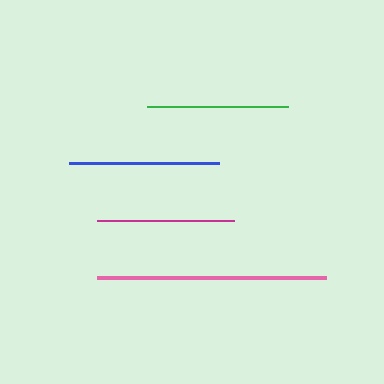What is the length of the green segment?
The green segment is approximately 140 pixels long.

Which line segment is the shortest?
The magenta line is the shortest at approximately 137 pixels.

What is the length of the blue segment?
The blue segment is approximately 150 pixels long.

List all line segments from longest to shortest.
From longest to shortest: pink, blue, green, magenta.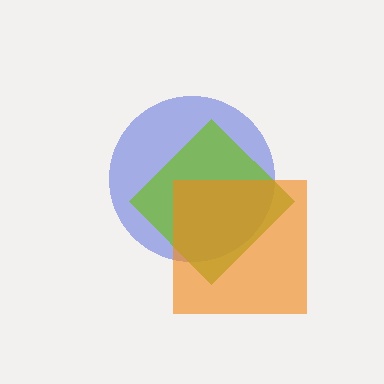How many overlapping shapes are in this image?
There are 3 overlapping shapes in the image.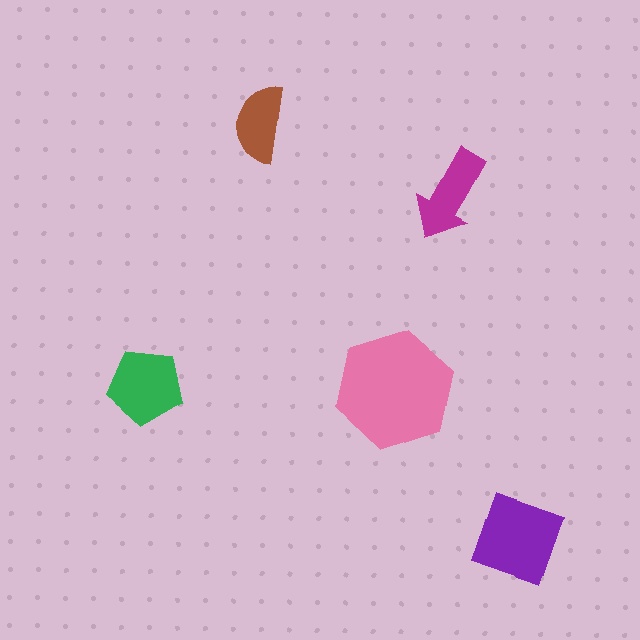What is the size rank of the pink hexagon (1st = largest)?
1st.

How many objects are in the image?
There are 5 objects in the image.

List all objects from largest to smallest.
The pink hexagon, the purple diamond, the green pentagon, the magenta arrow, the brown semicircle.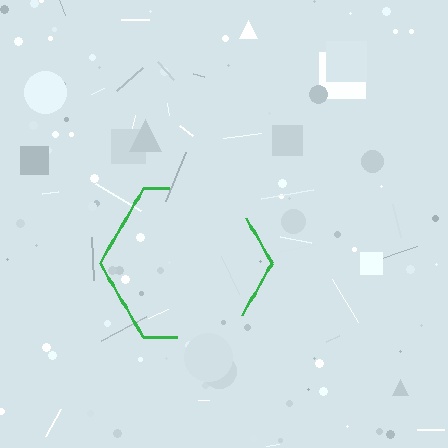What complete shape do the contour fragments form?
The contour fragments form a hexagon.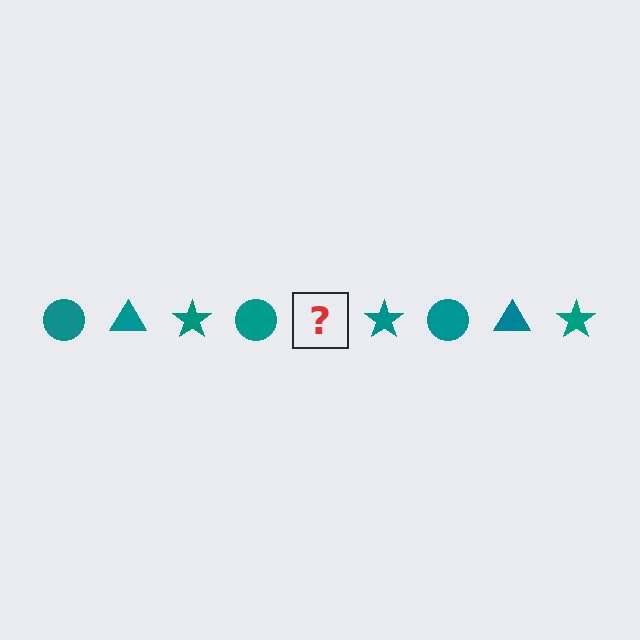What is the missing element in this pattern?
The missing element is a teal triangle.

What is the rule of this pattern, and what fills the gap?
The rule is that the pattern cycles through circle, triangle, star shapes in teal. The gap should be filled with a teal triangle.